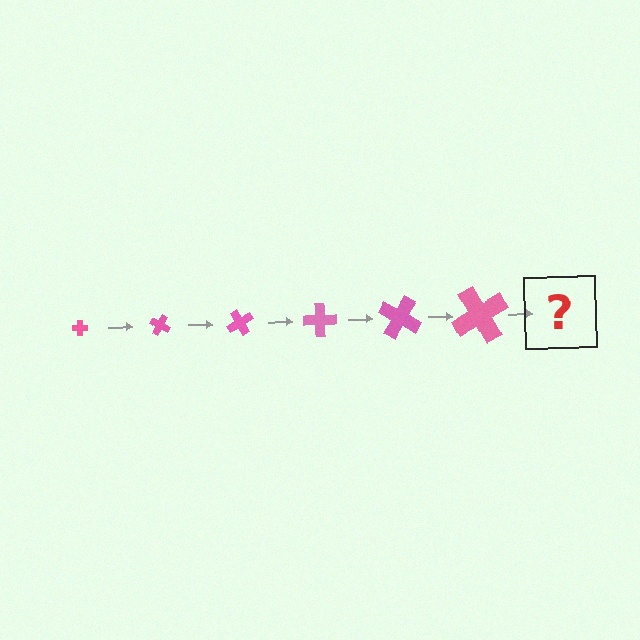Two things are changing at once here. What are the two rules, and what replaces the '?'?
The two rules are that the cross grows larger each step and it rotates 30 degrees each step. The '?' should be a cross, larger than the previous one and rotated 180 degrees from the start.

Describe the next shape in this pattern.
It should be a cross, larger than the previous one and rotated 180 degrees from the start.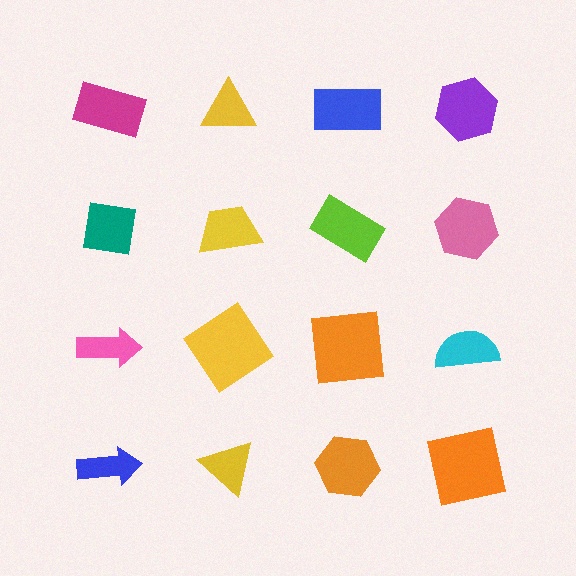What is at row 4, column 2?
A yellow triangle.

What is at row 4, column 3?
An orange hexagon.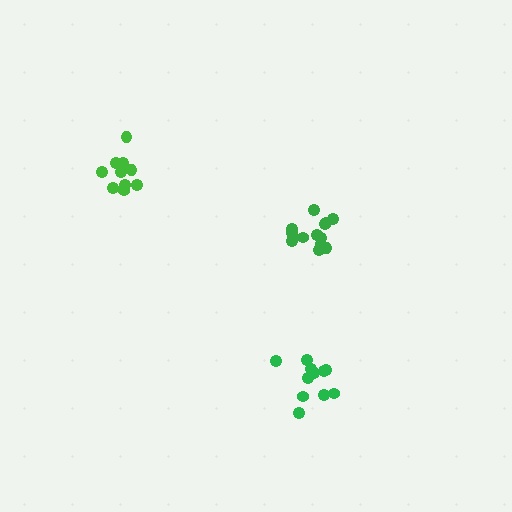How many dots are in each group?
Group 1: 11 dots, Group 2: 13 dots, Group 3: 11 dots (35 total).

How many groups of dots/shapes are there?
There are 3 groups.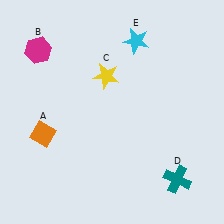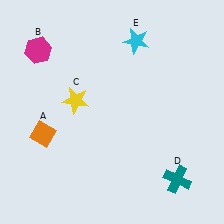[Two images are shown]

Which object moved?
The yellow star (C) moved left.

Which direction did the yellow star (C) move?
The yellow star (C) moved left.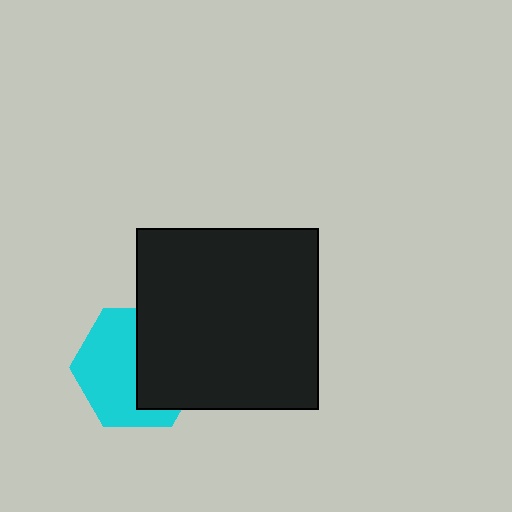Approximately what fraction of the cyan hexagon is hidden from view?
Roughly 46% of the cyan hexagon is hidden behind the black square.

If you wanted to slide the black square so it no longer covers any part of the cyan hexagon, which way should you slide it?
Slide it right — that is the most direct way to separate the two shapes.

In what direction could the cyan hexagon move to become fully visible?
The cyan hexagon could move left. That would shift it out from behind the black square entirely.